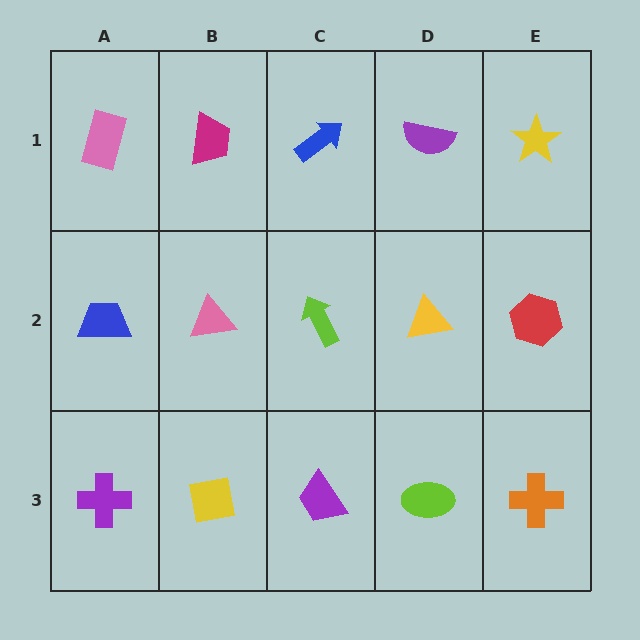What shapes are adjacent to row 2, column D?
A purple semicircle (row 1, column D), a lime ellipse (row 3, column D), a lime arrow (row 2, column C), a red hexagon (row 2, column E).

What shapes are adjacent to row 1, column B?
A pink triangle (row 2, column B), a pink rectangle (row 1, column A), a blue arrow (row 1, column C).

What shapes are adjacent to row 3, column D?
A yellow triangle (row 2, column D), a purple trapezoid (row 3, column C), an orange cross (row 3, column E).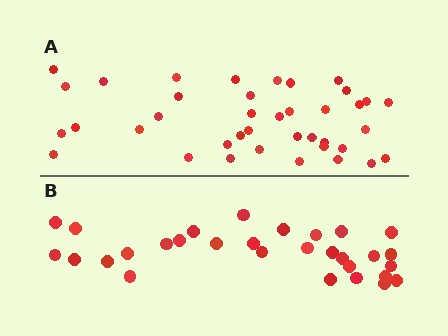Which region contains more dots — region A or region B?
Region A (the top region) has more dots.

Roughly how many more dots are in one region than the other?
Region A has roughly 8 or so more dots than region B.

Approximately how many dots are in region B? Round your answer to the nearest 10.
About 30 dots.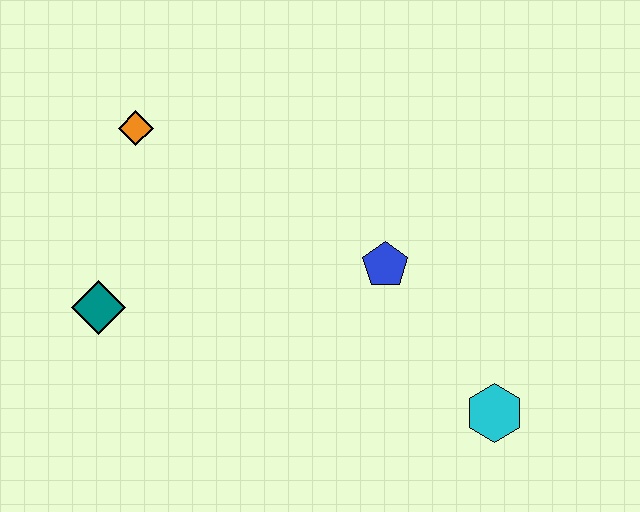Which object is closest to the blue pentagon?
The cyan hexagon is closest to the blue pentagon.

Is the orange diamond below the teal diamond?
No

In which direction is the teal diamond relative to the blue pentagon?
The teal diamond is to the left of the blue pentagon.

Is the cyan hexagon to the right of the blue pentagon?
Yes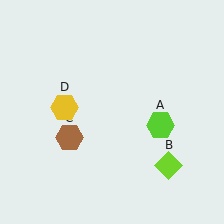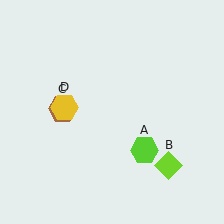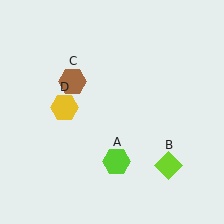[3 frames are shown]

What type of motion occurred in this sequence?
The lime hexagon (object A), brown hexagon (object C) rotated clockwise around the center of the scene.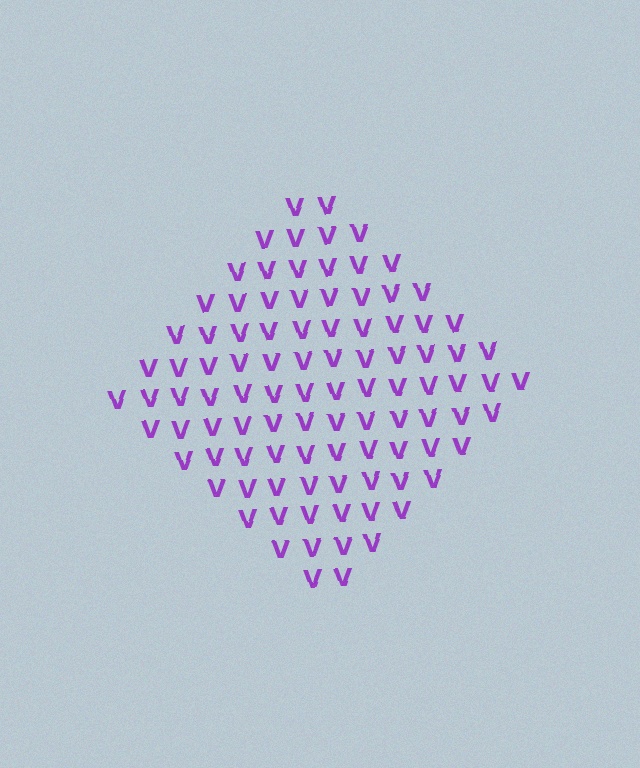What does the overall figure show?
The overall figure shows a diamond.